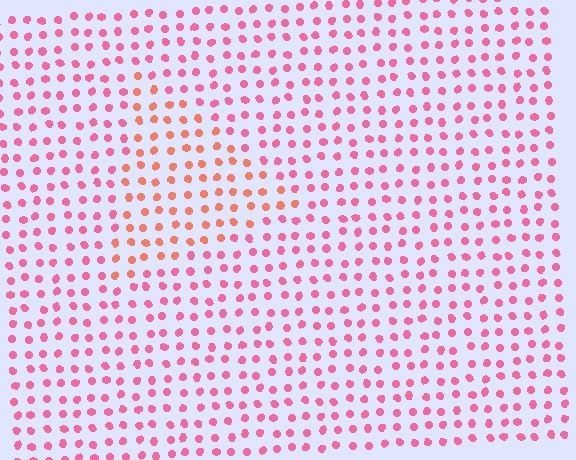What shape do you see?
I see a triangle.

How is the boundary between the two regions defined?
The boundary is defined purely by a slight shift in hue (about 33 degrees). Spacing, size, and orientation are identical on both sides.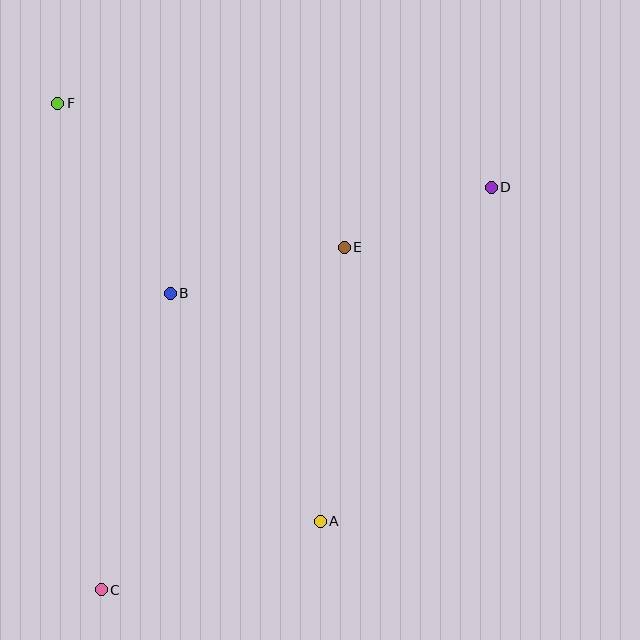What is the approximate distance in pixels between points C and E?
The distance between C and E is approximately 420 pixels.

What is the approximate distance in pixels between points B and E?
The distance between B and E is approximately 180 pixels.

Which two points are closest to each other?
Points D and E are closest to each other.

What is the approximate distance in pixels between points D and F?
The distance between D and F is approximately 441 pixels.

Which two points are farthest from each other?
Points C and D are farthest from each other.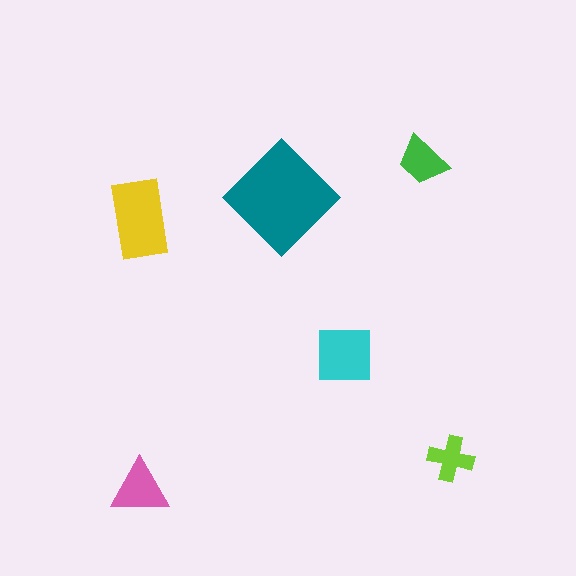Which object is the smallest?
The lime cross.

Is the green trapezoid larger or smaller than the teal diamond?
Smaller.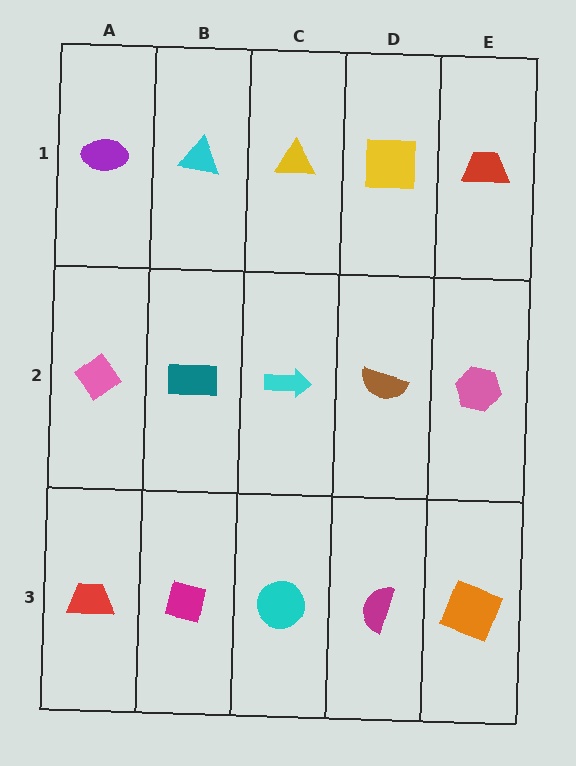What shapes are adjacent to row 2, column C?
A yellow triangle (row 1, column C), a cyan circle (row 3, column C), a teal rectangle (row 2, column B), a brown semicircle (row 2, column D).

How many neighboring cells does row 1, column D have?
3.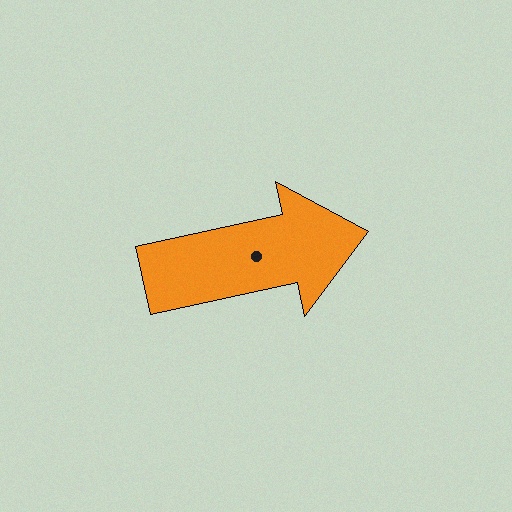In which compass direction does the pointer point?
East.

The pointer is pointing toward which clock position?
Roughly 3 o'clock.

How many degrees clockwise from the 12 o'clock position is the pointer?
Approximately 78 degrees.